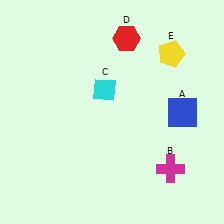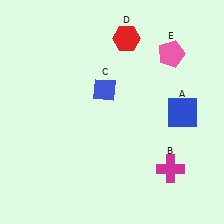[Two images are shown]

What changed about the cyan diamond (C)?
In Image 1, C is cyan. In Image 2, it changed to blue.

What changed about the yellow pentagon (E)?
In Image 1, E is yellow. In Image 2, it changed to pink.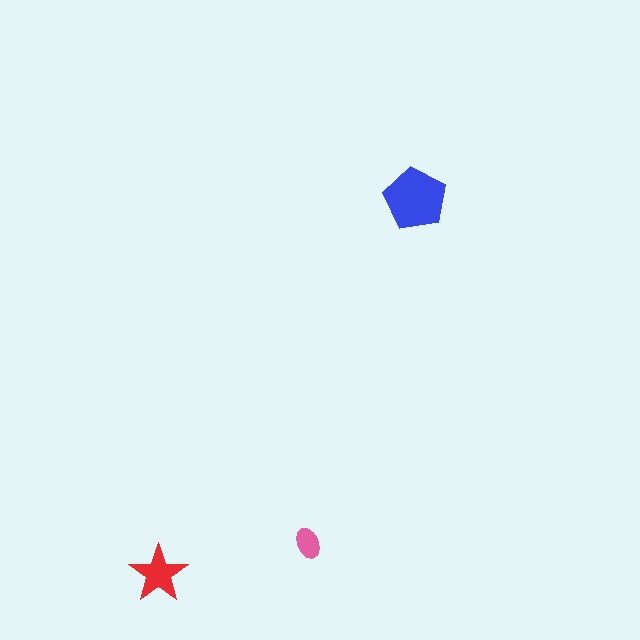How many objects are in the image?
There are 3 objects in the image.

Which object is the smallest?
The pink ellipse.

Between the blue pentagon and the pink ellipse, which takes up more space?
The blue pentagon.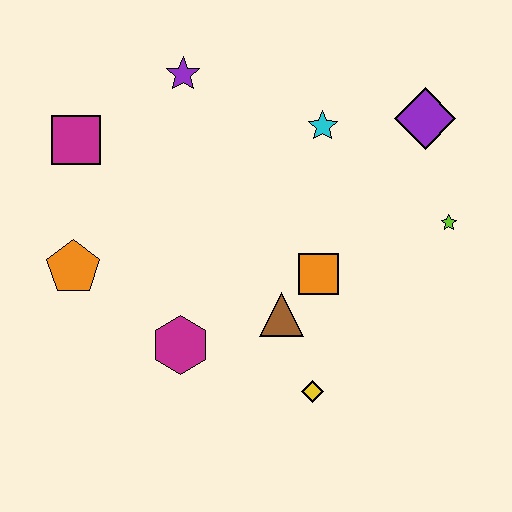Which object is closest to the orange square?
The brown triangle is closest to the orange square.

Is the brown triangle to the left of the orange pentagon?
No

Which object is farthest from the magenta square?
The lime star is farthest from the magenta square.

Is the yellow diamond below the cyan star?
Yes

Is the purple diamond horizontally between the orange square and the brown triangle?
No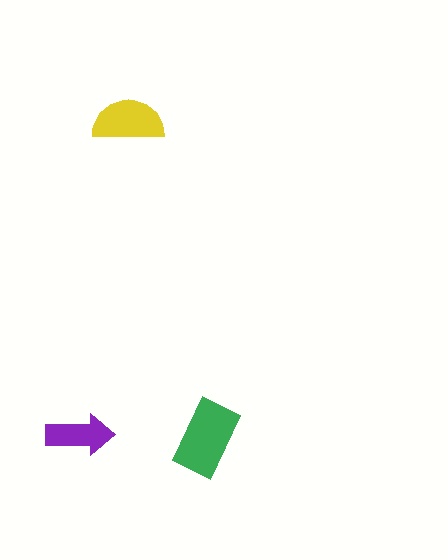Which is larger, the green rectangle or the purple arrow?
The green rectangle.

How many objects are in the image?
There are 3 objects in the image.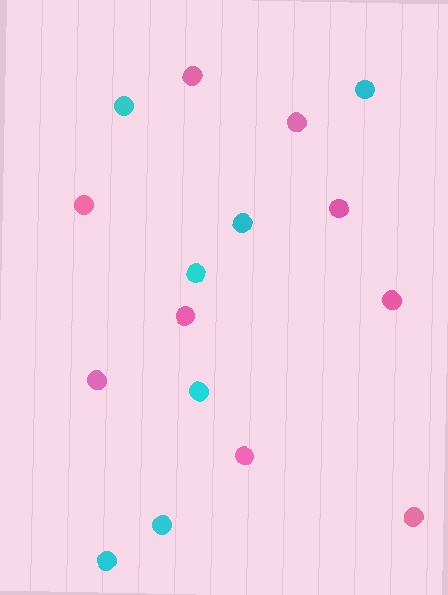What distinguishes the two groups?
There are 2 groups: one group of pink circles (9) and one group of cyan circles (7).